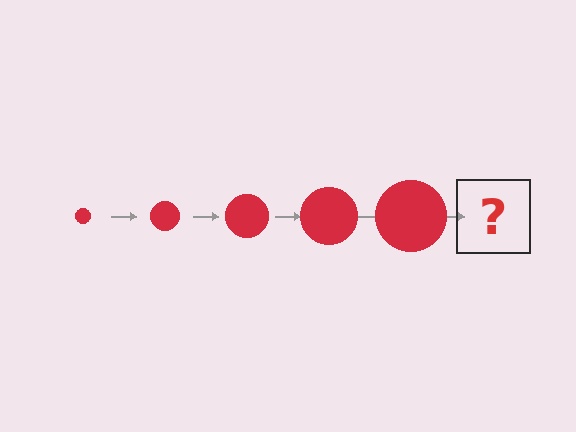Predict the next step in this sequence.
The next step is a red circle, larger than the previous one.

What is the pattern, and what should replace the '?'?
The pattern is that the circle gets progressively larger each step. The '?' should be a red circle, larger than the previous one.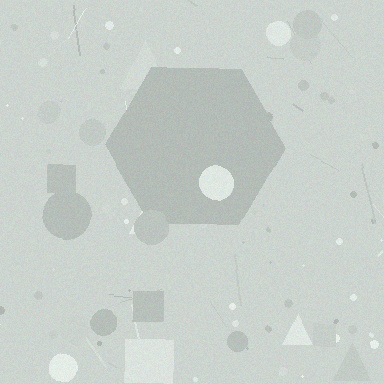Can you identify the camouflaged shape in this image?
The camouflaged shape is a hexagon.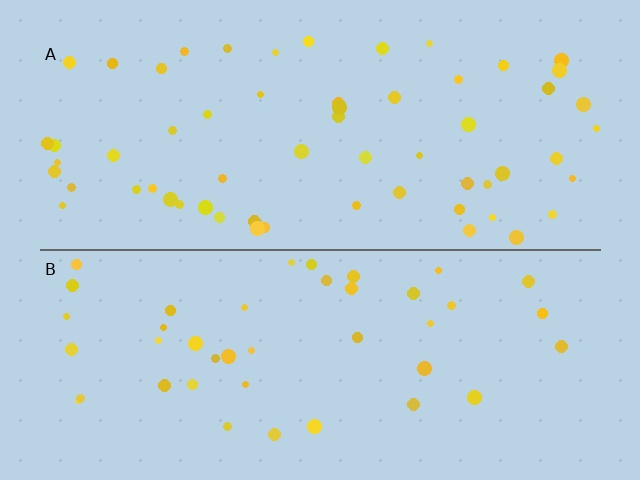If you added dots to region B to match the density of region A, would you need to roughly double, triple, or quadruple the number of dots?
Approximately double.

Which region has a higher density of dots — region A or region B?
A (the top).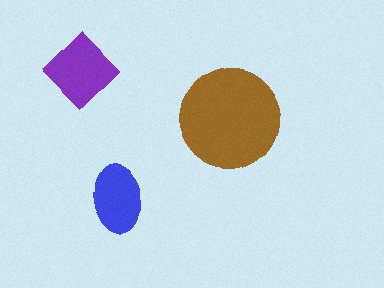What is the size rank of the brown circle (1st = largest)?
1st.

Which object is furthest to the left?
The purple diamond is leftmost.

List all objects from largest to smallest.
The brown circle, the purple diamond, the blue ellipse.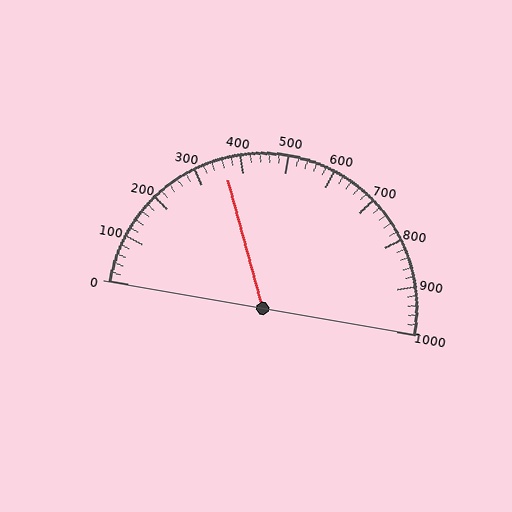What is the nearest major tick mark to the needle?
The nearest major tick mark is 400.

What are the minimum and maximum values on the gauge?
The gauge ranges from 0 to 1000.